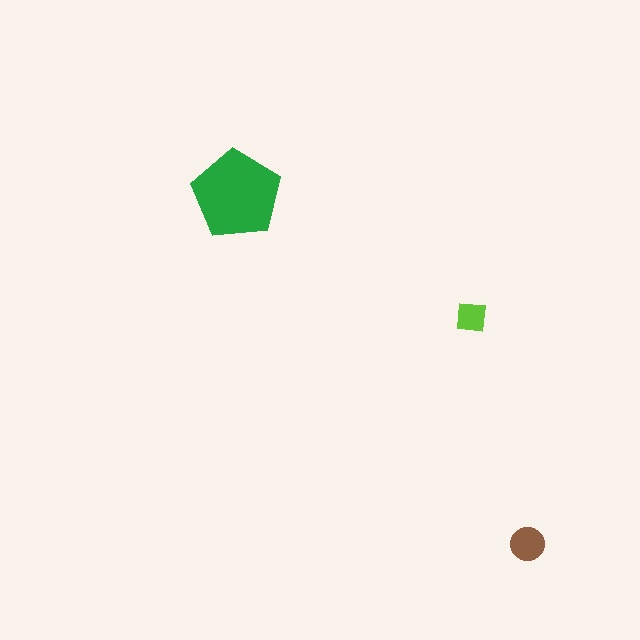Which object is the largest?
The green pentagon.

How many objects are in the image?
There are 3 objects in the image.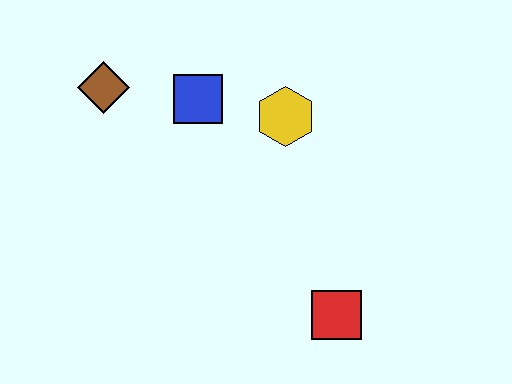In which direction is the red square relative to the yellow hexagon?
The red square is below the yellow hexagon.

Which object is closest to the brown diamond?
The blue square is closest to the brown diamond.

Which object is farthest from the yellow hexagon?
The red square is farthest from the yellow hexagon.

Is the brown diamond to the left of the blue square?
Yes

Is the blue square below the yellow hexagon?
No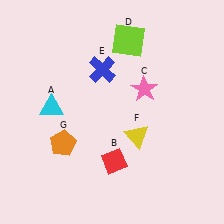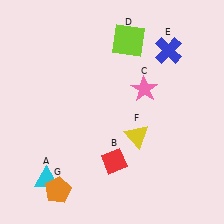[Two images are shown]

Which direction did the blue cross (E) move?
The blue cross (E) moved right.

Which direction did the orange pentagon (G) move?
The orange pentagon (G) moved down.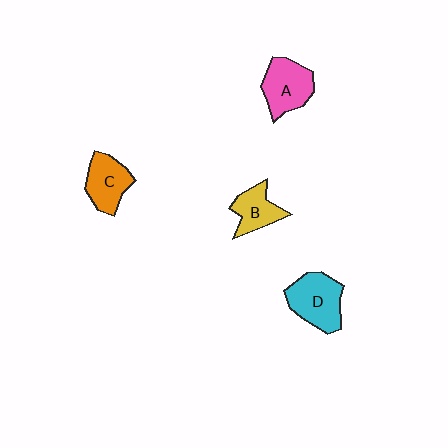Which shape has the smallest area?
Shape B (yellow).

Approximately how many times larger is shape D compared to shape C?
Approximately 1.2 times.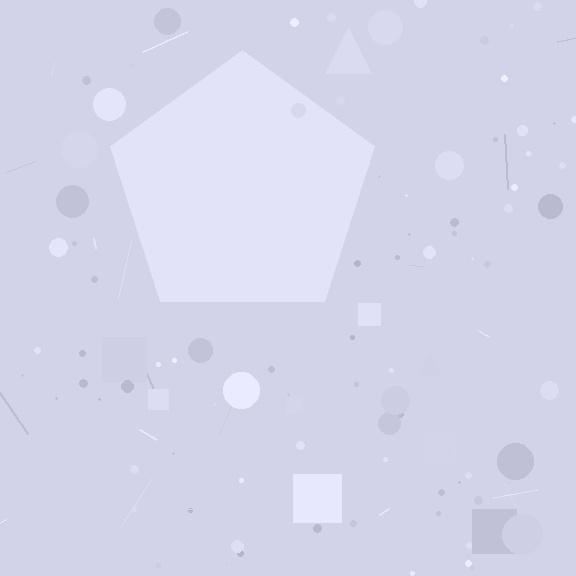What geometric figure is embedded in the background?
A pentagon is embedded in the background.